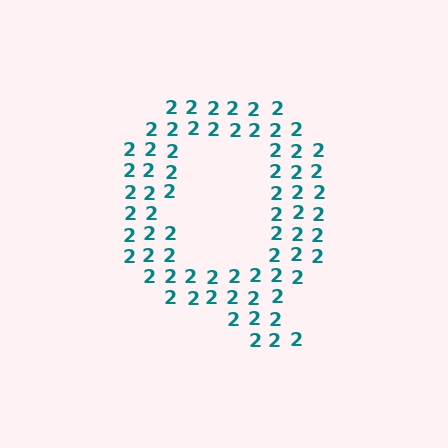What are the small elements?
The small elements are digit 2's.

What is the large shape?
The large shape is the letter Q.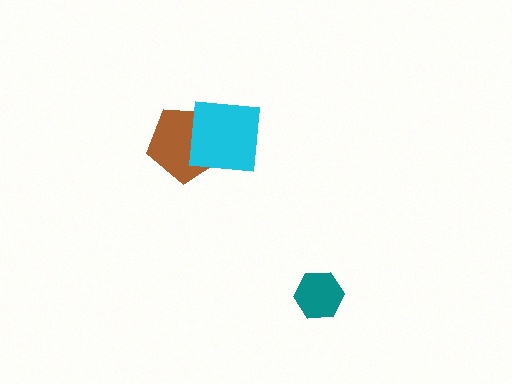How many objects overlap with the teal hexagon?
0 objects overlap with the teal hexagon.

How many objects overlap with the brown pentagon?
1 object overlaps with the brown pentagon.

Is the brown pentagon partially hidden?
Yes, it is partially covered by another shape.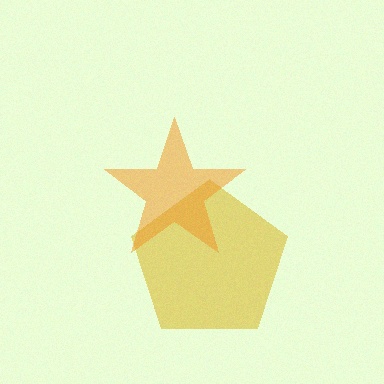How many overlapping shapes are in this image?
There are 2 overlapping shapes in the image.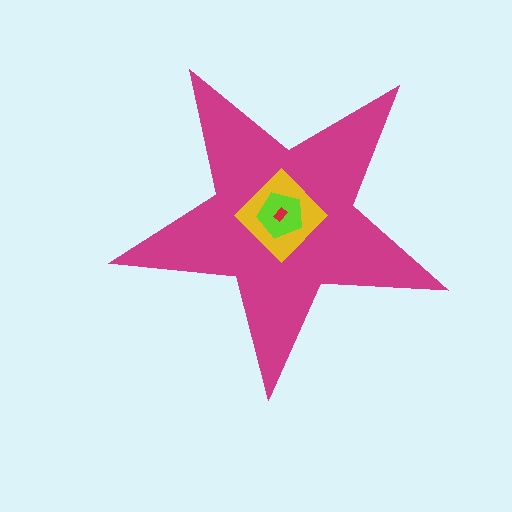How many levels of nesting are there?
4.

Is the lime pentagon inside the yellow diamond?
Yes.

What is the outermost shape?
The magenta star.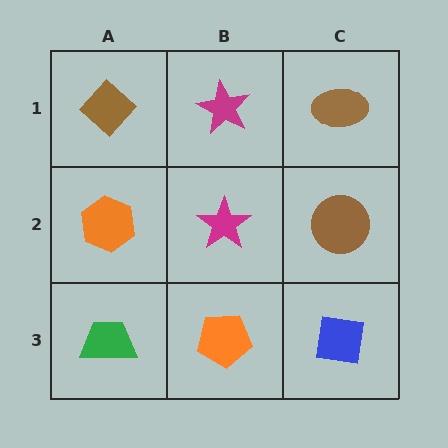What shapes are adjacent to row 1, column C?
A brown circle (row 2, column C), a magenta star (row 1, column B).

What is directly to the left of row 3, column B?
A green trapezoid.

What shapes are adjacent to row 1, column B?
A magenta star (row 2, column B), a brown diamond (row 1, column A), a brown ellipse (row 1, column C).